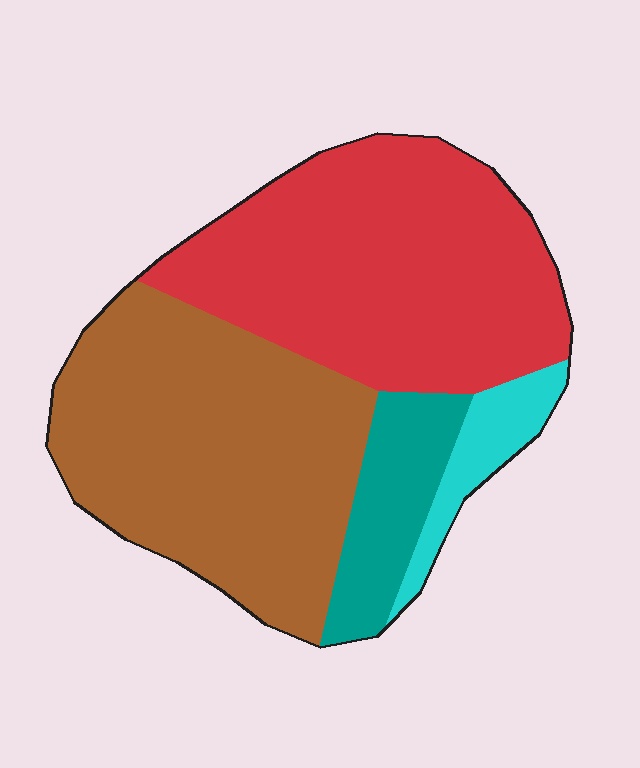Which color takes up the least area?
Cyan, at roughly 5%.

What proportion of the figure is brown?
Brown takes up about two fifths (2/5) of the figure.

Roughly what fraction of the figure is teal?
Teal takes up less than a sixth of the figure.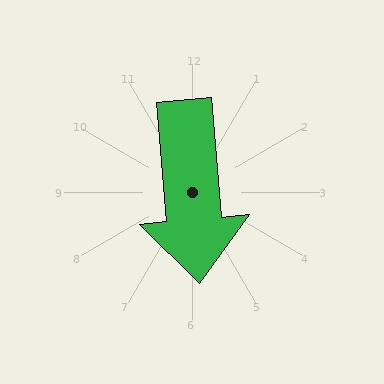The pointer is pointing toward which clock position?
Roughly 6 o'clock.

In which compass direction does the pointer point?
South.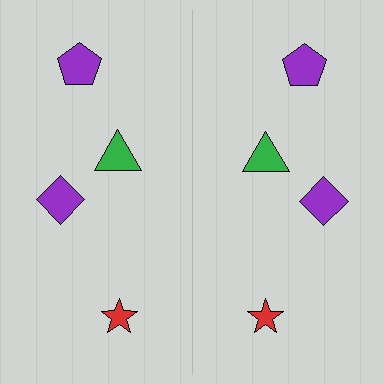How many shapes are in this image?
There are 8 shapes in this image.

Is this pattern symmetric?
Yes, this pattern has bilateral (reflection) symmetry.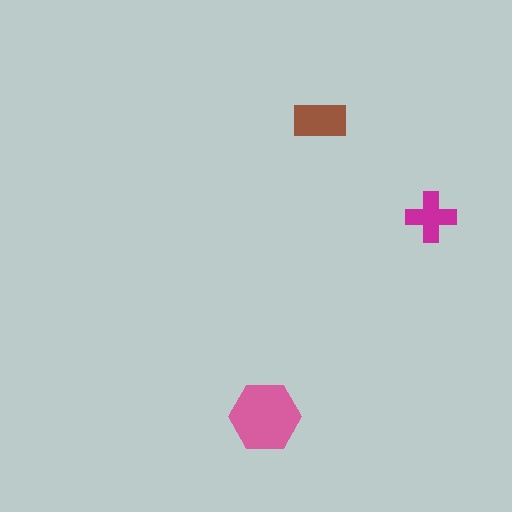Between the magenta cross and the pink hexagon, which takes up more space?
The pink hexagon.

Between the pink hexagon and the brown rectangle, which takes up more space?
The pink hexagon.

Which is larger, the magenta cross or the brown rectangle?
The brown rectangle.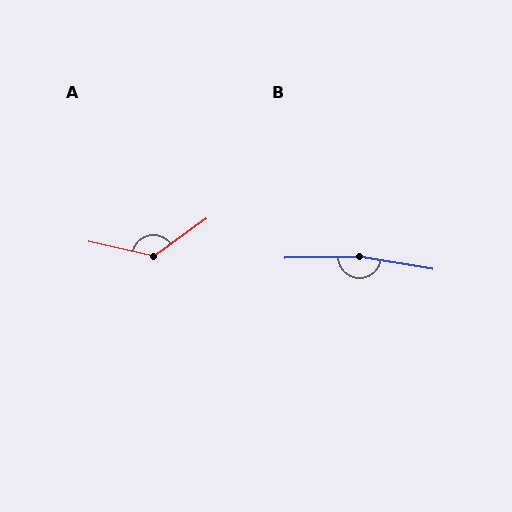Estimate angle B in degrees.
Approximately 169 degrees.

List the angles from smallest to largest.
A (132°), B (169°).